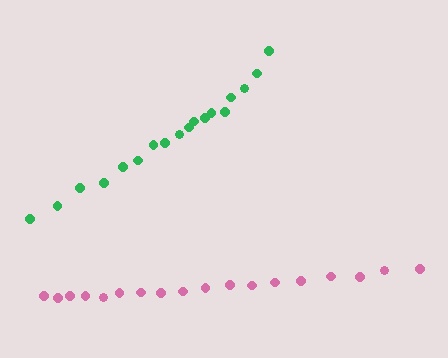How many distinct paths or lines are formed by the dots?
There are 2 distinct paths.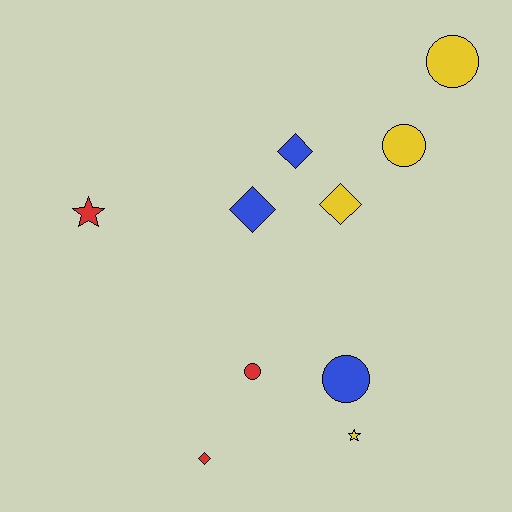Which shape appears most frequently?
Diamond, with 4 objects.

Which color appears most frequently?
Yellow, with 4 objects.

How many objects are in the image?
There are 10 objects.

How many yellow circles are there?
There are 2 yellow circles.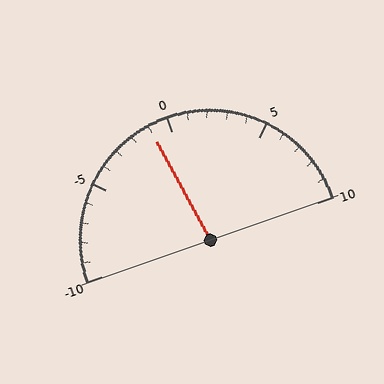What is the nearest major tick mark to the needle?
The nearest major tick mark is 0.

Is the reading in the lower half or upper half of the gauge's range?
The reading is in the lower half of the range (-10 to 10).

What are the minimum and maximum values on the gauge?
The gauge ranges from -10 to 10.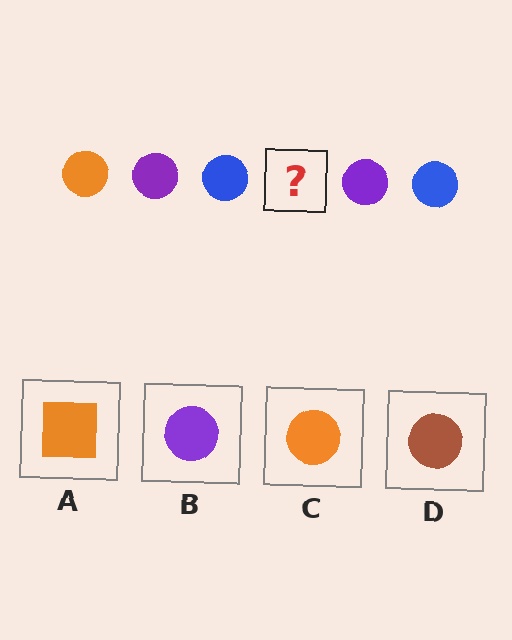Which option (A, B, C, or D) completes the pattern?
C.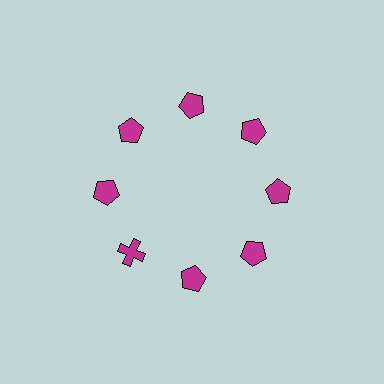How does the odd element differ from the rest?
It has a different shape: cross instead of pentagon.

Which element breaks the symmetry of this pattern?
The magenta cross at roughly the 8 o'clock position breaks the symmetry. All other shapes are magenta pentagons.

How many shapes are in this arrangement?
There are 8 shapes arranged in a ring pattern.